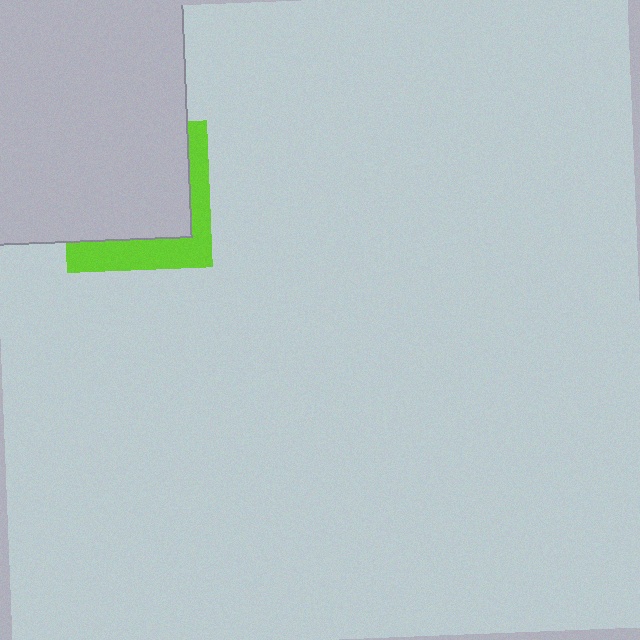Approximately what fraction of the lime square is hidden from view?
Roughly 69% of the lime square is hidden behind the light gray rectangle.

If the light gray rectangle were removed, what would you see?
You would see the complete lime square.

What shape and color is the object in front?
The object in front is a light gray rectangle.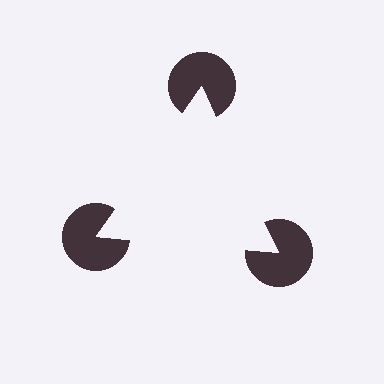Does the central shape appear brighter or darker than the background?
It typically appears slightly brighter than the background, even though no actual brightness change is drawn.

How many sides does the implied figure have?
3 sides.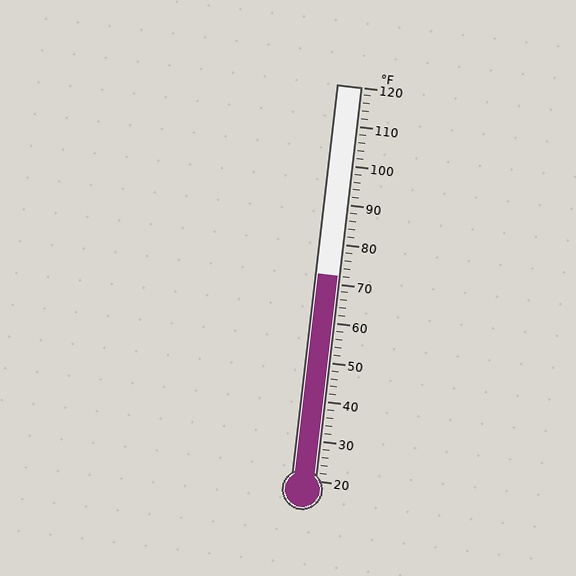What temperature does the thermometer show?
The thermometer shows approximately 72°F.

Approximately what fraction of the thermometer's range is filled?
The thermometer is filled to approximately 50% of its range.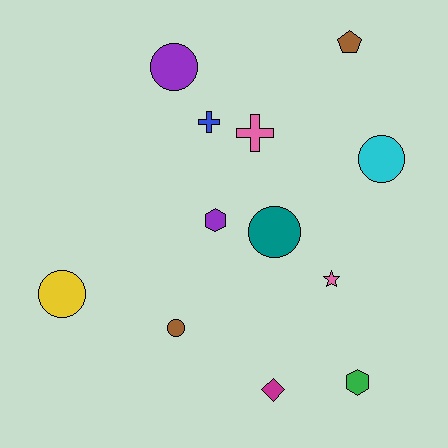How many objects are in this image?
There are 12 objects.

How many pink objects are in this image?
There are 2 pink objects.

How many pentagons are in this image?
There is 1 pentagon.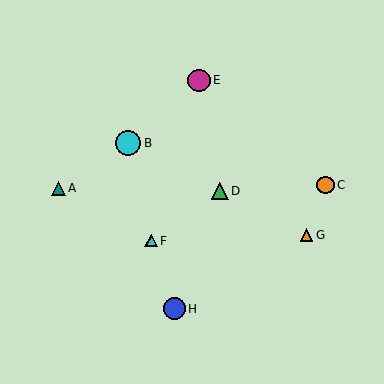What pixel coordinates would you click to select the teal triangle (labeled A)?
Click at (58, 188) to select the teal triangle A.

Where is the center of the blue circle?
The center of the blue circle is at (174, 309).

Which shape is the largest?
The cyan circle (labeled B) is the largest.